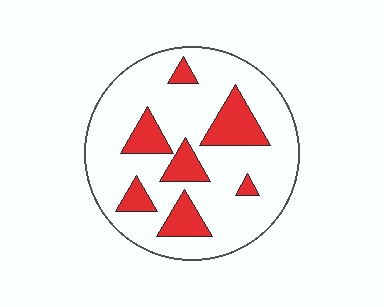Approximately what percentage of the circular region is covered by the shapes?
Approximately 20%.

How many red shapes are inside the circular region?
7.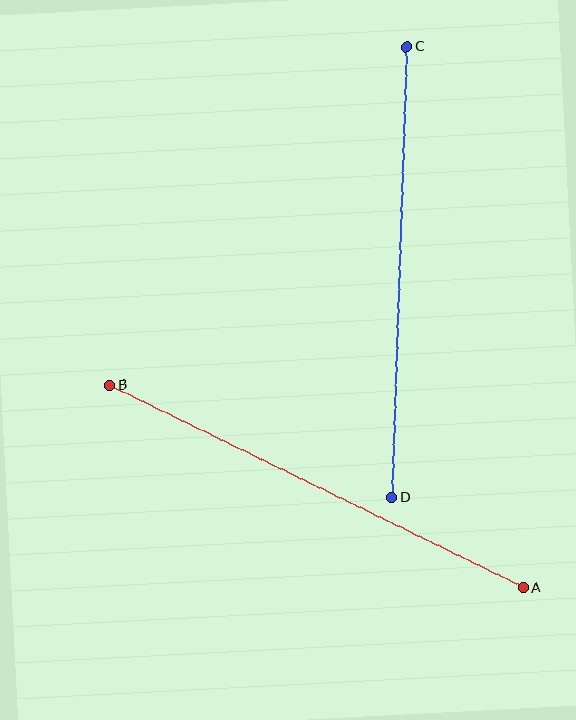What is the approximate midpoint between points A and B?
The midpoint is at approximately (316, 487) pixels.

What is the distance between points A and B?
The distance is approximately 461 pixels.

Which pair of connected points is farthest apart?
Points A and B are farthest apart.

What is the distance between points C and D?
The distance is approximately 451 pixels.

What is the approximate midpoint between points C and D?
The midpoint is at approximately (400, 272) pixels.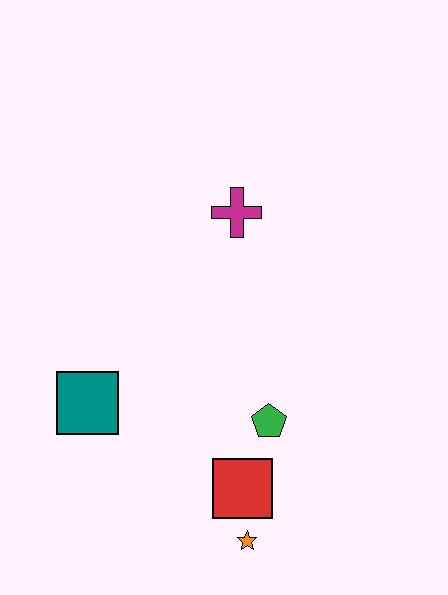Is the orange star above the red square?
No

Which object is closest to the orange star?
The red square is closest to the orange star.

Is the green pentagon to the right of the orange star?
Yes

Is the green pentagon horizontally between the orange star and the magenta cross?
No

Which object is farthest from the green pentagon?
The magenta cross is farthest from the green pentagon.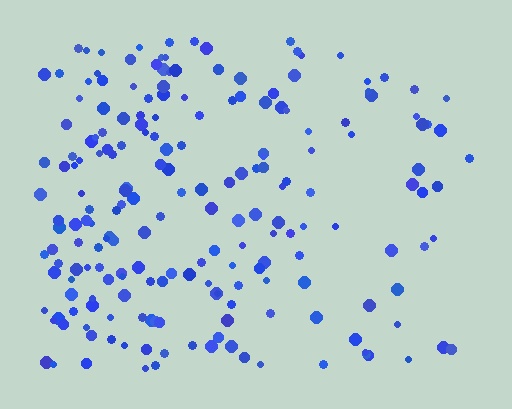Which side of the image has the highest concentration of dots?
The left.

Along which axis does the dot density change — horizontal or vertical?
Horizontal.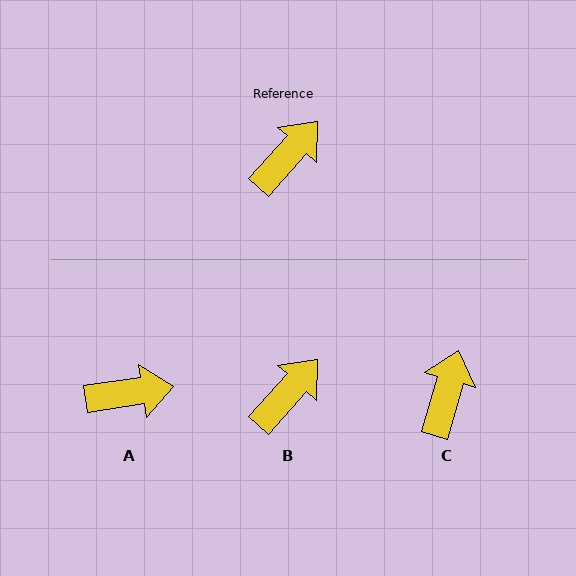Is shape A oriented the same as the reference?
No, it is off by about 40 degrees.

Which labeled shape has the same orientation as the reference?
B.